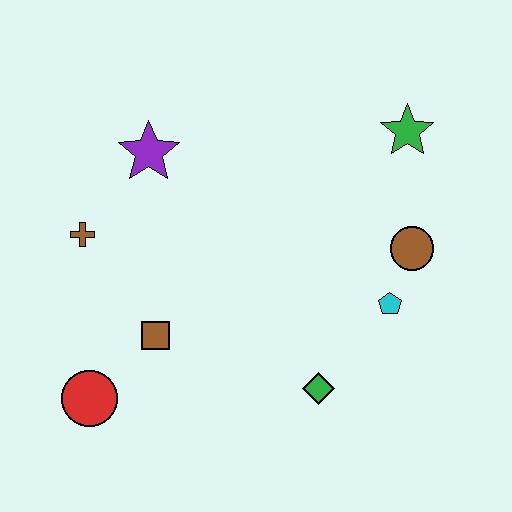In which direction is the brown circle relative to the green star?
The brown circle is below the green star.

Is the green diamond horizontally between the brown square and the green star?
Yes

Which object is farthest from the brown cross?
The green star is farthest from the brown cross.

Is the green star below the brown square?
No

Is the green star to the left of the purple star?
No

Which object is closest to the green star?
The brown circle is closest to the green star.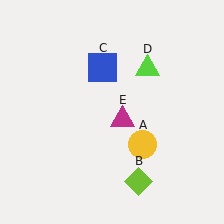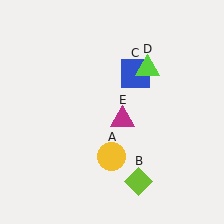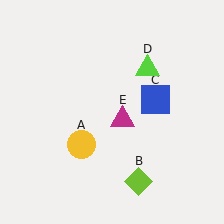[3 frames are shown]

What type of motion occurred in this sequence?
The yellow circle (object A), blue square (object C) rotated clockwise around the center of the scene.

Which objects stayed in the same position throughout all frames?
Lime diamond (object B) and lime triangle (object D) and magenta triangle (object E) remained stationary.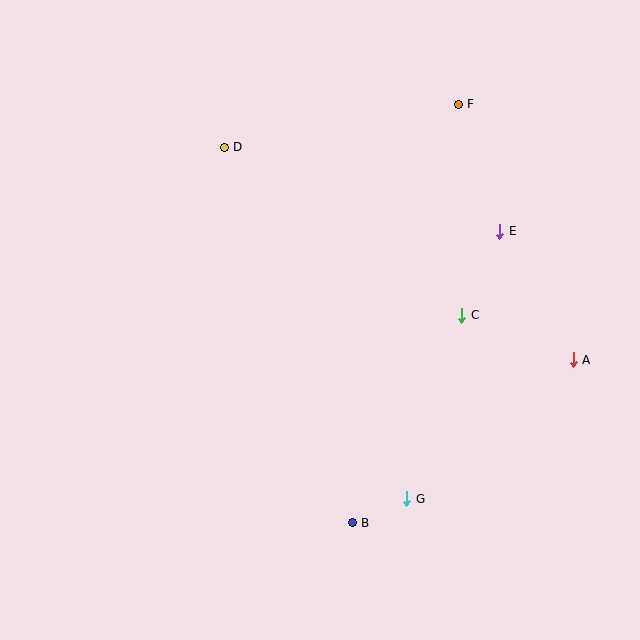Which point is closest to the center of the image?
Point C at (462, 315) is closest to the center.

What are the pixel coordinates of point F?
Point F is at (458, 104).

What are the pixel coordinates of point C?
Point C is at (462, 315).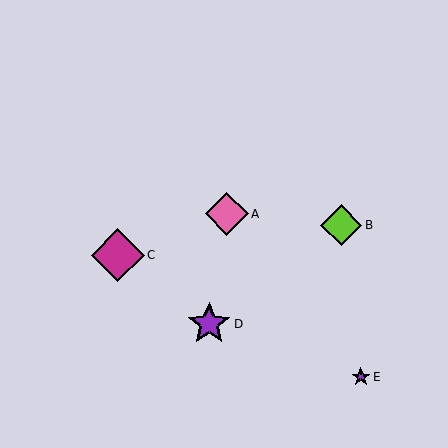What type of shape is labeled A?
Shape A is a pink diamond.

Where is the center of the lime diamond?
The center of the lime diamond is at (341, 225).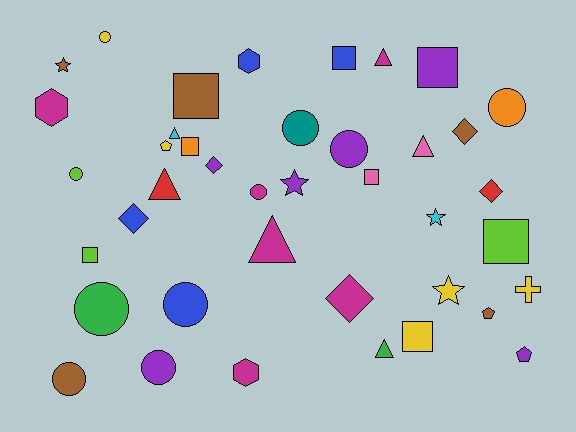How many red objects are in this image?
There are 2 red objects.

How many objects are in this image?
There are 40 objects.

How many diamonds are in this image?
There are 5 diamonds.